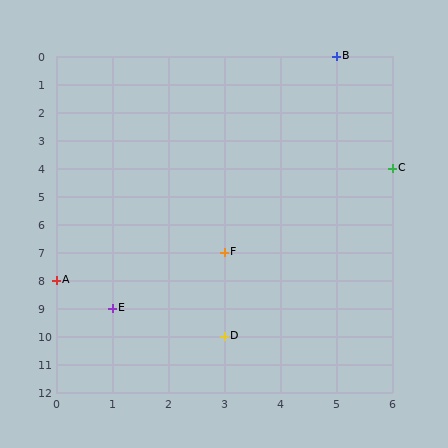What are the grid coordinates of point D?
Point D is at grid coordinates (3, 10).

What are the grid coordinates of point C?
Point C is at grid coordinates (6, 4).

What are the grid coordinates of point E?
Point E is at grid coordinates (1, 9).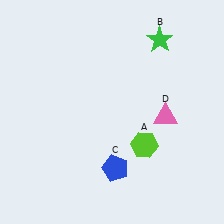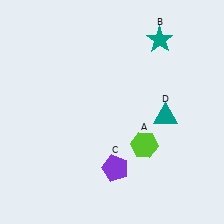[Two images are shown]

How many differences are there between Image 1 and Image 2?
There are 3 differences between the two images.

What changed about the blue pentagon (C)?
In Image 1, C is blue. In Image 2, it changed to purple.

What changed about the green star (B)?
In Image 1, B is green. In Image 2, it changed to teal.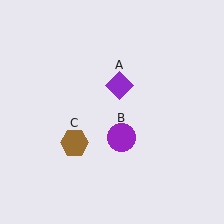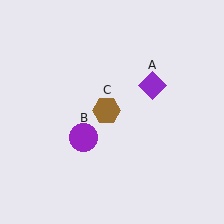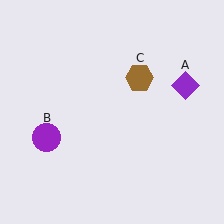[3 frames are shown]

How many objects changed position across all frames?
3 objects changed position: purple diamond (object A), purple circle (object B), brown hexagon (object C).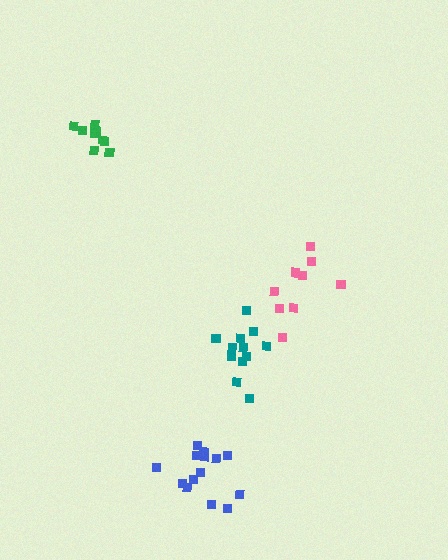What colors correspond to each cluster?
The clusters are colored: pink, blue, green, teal.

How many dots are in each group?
Group 1: 9 dots, Group 2: 14 dots, Group 3: 9 dots, Group 4: 12 dots (44 total).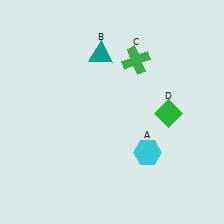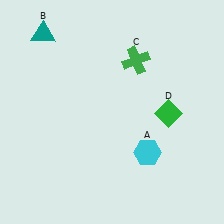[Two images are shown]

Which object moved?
The teal triangle (B) moved left.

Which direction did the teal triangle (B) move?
The teal triangle (B) moved left.